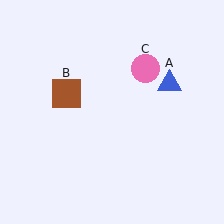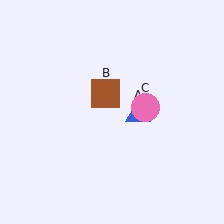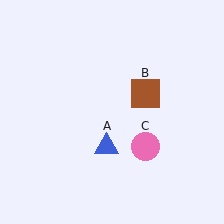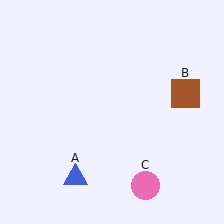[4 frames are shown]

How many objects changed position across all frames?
3 objects changed position: blue triangle (object A), brown square (object B), pink circle (object C).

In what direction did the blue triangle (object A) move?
The blue triangle (object A) moved down and to the left.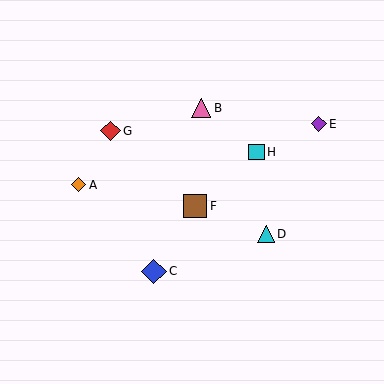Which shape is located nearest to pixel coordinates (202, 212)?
The brown square (labeled F) at (195, 206) is nearest to that location.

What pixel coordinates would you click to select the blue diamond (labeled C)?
Click at (154, 271) to select the blue diamond C.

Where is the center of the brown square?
The center of the brown square is at (195, 206).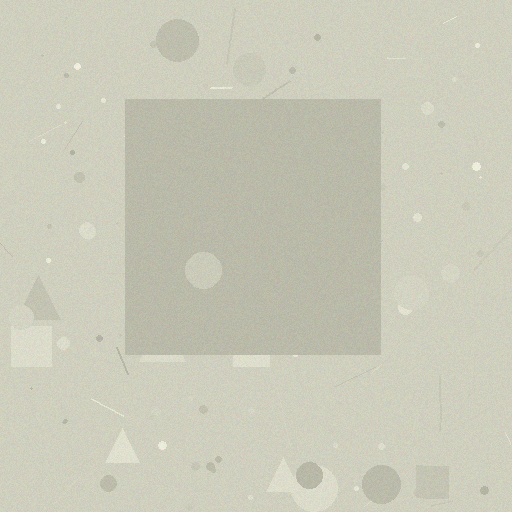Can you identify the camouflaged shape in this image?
The camouflaged shape is a square.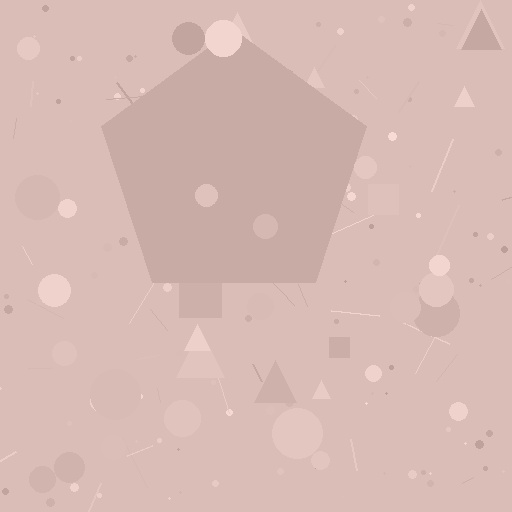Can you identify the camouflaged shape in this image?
The camouflaged shape is a pentagon.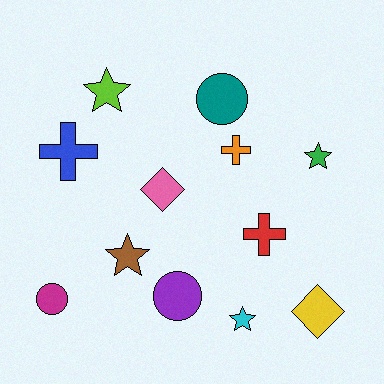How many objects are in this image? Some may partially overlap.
There are 12 objects.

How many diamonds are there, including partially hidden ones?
There are 2 diamonds.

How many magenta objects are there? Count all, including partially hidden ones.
There is 1 magenta object.